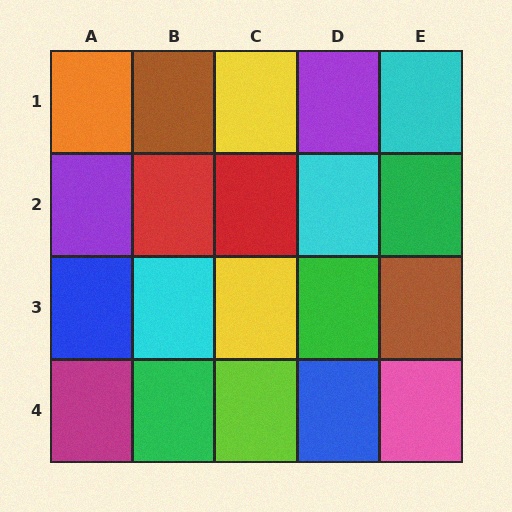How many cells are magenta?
1 cell is magenta.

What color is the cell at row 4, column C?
Lime.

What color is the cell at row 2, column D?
Cyan.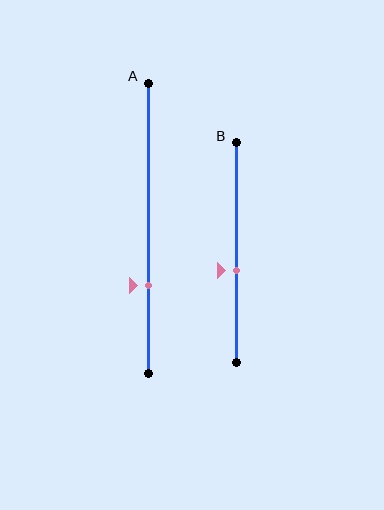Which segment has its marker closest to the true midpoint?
Segment B has its marker closest to the true midpoint.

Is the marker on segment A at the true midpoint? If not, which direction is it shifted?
No, the marker on segment A is shifted downward by about 20% of the segment length.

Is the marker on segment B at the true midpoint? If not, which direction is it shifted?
No, the marker on segment B is shifted downward by about 8% of the segment length.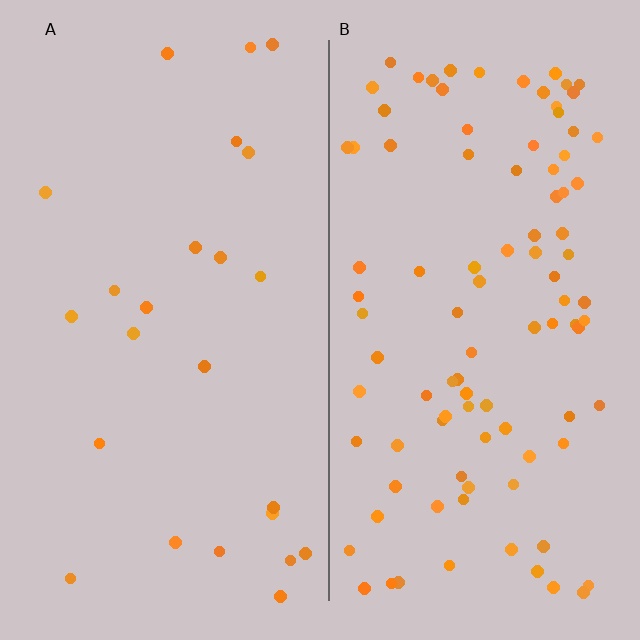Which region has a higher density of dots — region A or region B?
B (the right).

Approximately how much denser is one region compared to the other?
Approximately 4.0× — region B over region A.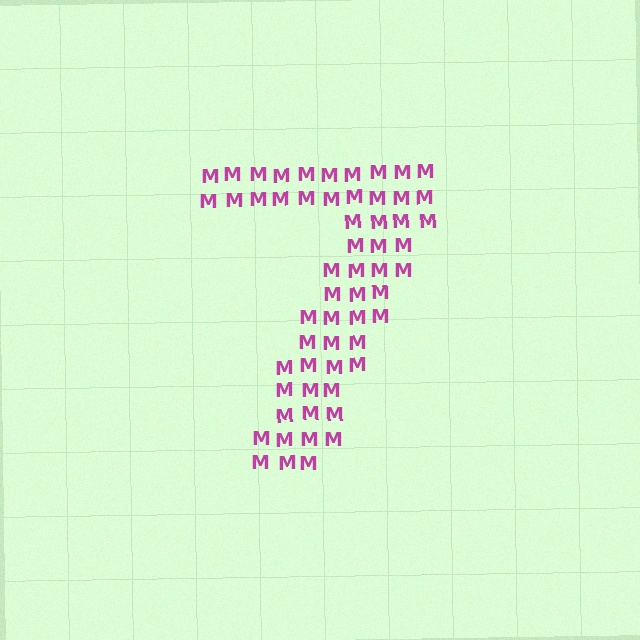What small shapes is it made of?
It is made of small letter M's.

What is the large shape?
The large shape is the digit 7.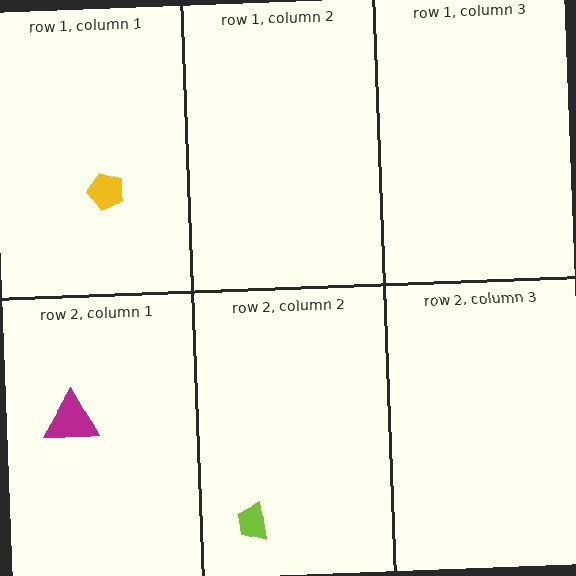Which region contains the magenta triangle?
The row 2, column 1 region.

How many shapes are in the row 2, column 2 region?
1.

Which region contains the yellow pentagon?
The row 1, column 1 region.